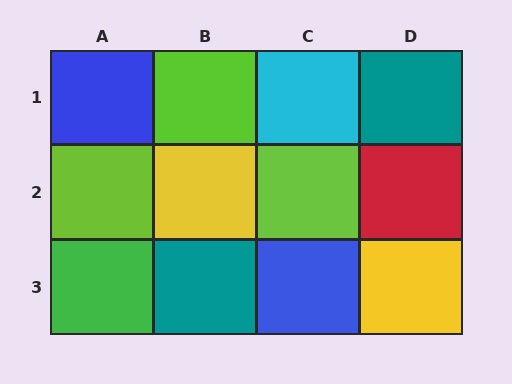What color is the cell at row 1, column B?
Lime.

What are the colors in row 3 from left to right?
Green, teal, blue, yellow.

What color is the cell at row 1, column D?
Teal.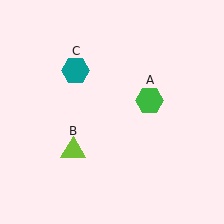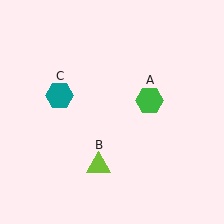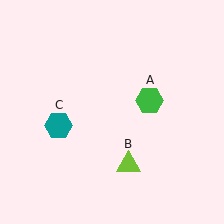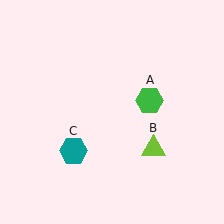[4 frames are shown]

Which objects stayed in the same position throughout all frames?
Green hexagon (object A) remained stationary.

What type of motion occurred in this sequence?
The lime triangle (object B), teal hexagon (object C) rotated counterclockwise around the center of the scene.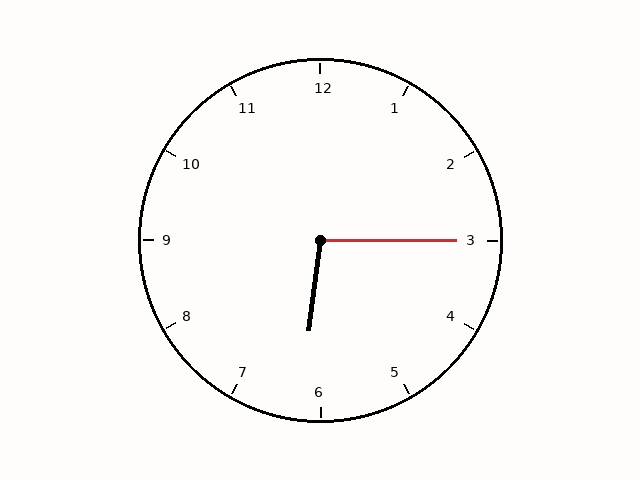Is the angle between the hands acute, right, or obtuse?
It is obtuse.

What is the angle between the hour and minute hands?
Approximately 98 degrees.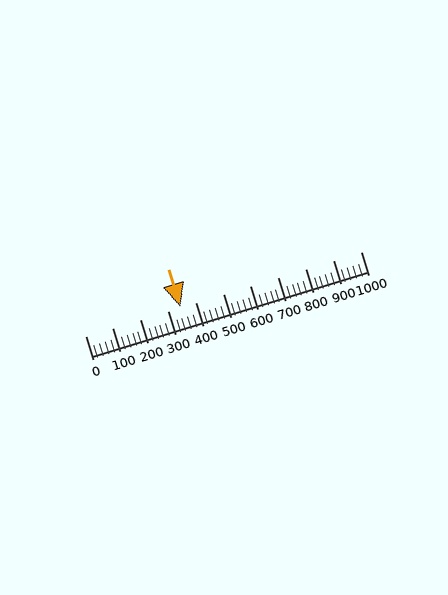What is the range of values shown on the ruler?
The ruler shows values from 0 to 1000.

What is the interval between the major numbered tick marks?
The major tick marks are spaced 100 units apart.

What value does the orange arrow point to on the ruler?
The orange arrow points to approximately 344.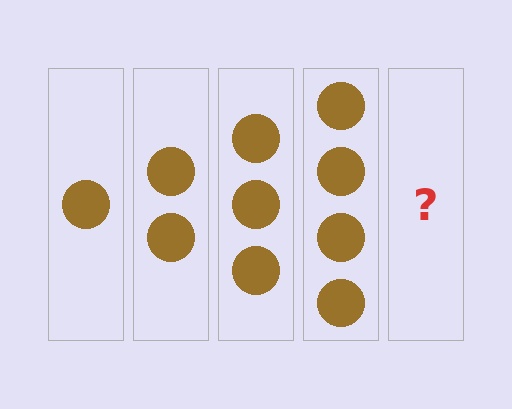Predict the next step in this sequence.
The next step is 5 circles.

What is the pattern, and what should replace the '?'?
The pattern is that each step adds one more circle. The '?' should be 5 circles.